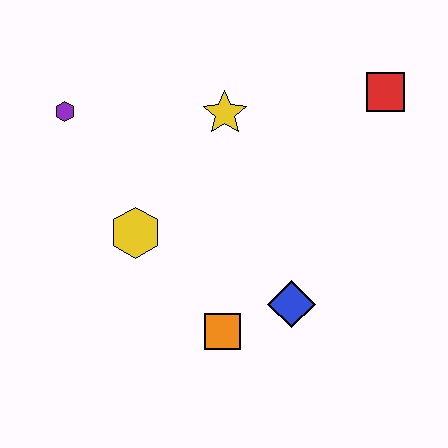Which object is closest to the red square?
The yellow star is closest to the red square.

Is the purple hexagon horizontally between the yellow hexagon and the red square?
No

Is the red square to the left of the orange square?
No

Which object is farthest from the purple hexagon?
The red square is farthest from the purple hexagon.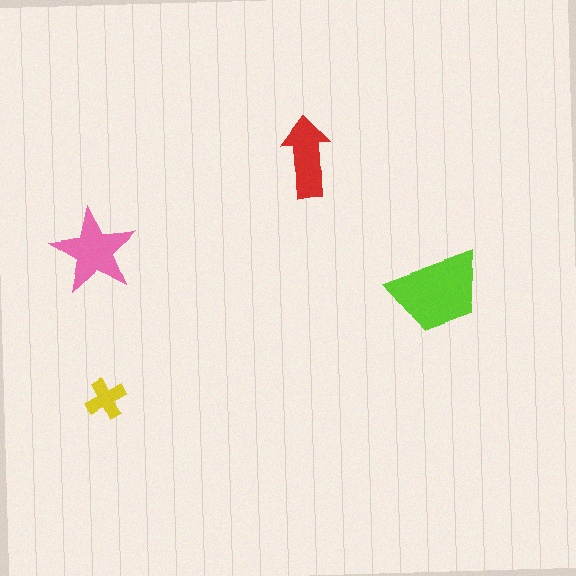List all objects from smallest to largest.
The yellow cross, the red arrow, the pink star, the lime trapezoid.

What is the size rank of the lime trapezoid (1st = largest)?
1st.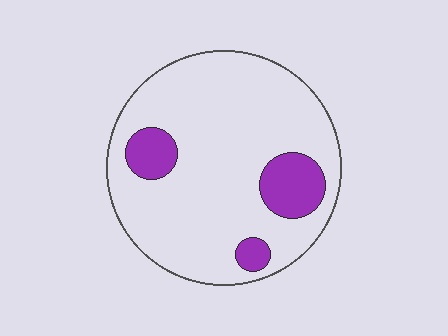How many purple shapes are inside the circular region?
3.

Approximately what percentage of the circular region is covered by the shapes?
Approximately 15%.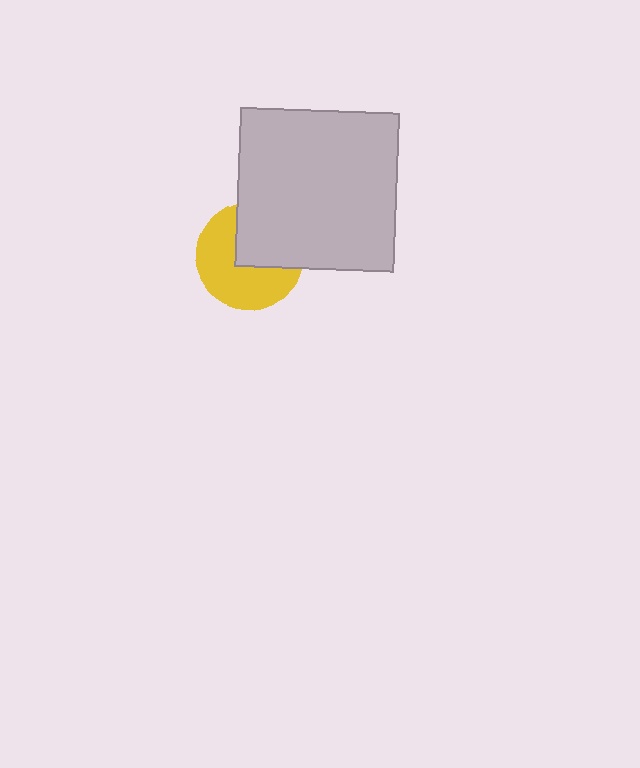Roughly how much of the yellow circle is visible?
About half of it is visible (roughly 58%).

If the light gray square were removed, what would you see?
You would see the complete yellow circle.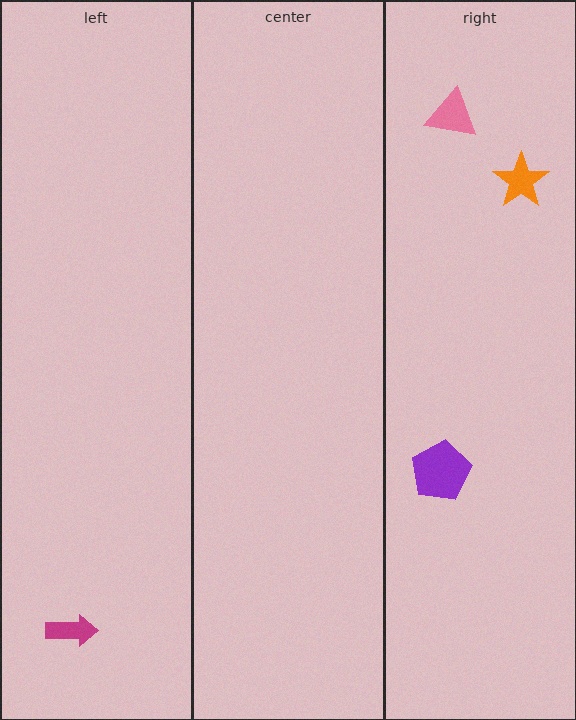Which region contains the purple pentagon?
The right region.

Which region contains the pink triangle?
The right region.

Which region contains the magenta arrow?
The left region.